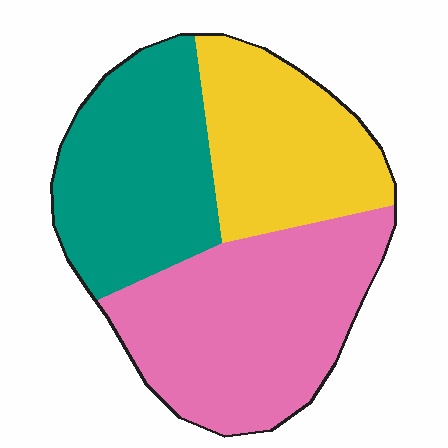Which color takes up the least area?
Yellow, at roughly 25%.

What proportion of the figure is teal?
Teal takes up about one third (1/3) of the figure.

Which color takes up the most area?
Pink, at roughly 40%.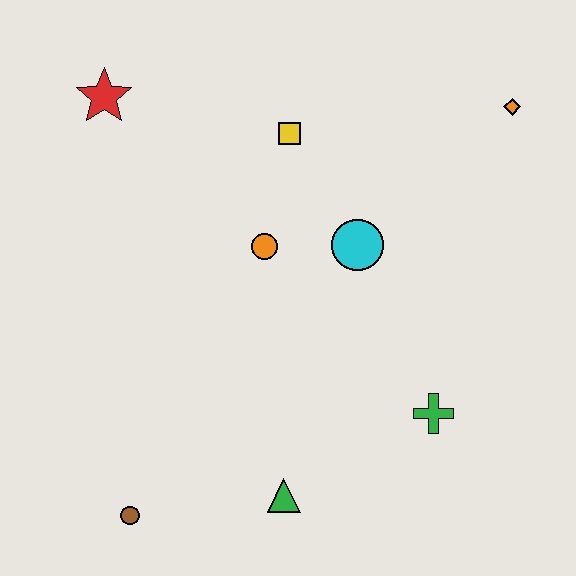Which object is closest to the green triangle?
The brown circle is closest to the green triangle.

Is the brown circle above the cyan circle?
No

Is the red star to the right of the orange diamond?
No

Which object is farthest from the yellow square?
The brown circle is farthest from the yellow square.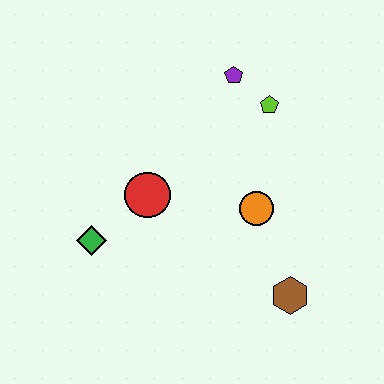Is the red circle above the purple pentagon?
No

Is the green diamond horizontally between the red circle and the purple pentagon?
No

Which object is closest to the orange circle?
The brown hexagon is closest to the orange circle.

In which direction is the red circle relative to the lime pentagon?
The red circle is to the left of the lime pentagon.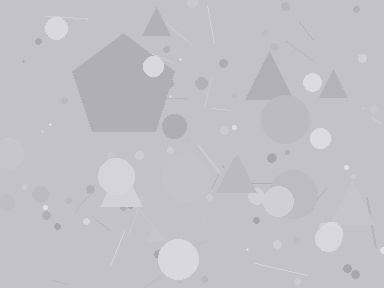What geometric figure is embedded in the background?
A pentagon is embedded in the background.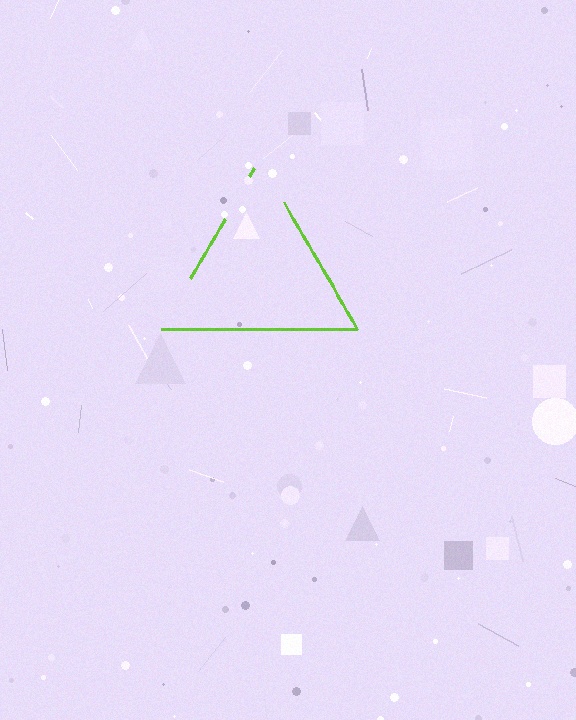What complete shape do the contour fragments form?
The contour fragments form a triangle.